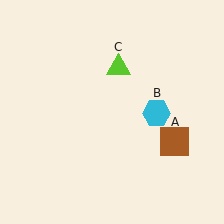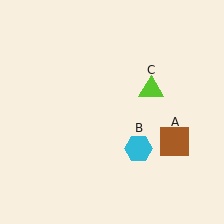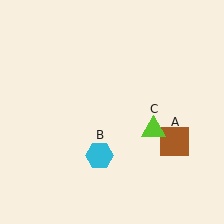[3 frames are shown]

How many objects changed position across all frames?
2 objects changed position: cyan hexagon (object B), lime triangle (object C).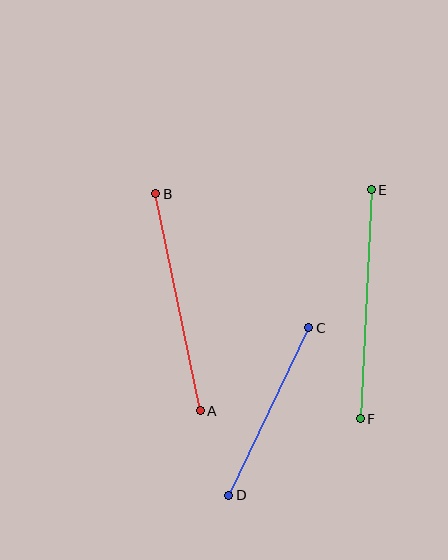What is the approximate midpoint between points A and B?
The midpoint is at approximately (178, 302) pixels.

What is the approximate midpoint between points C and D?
The midpoint is at approximately (269, 412) pixels.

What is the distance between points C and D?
The distance is approximately 186 pixels.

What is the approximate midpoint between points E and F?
The midpoint is at approximately (366, 304) pixels.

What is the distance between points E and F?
The distance is approximately 229 pixels.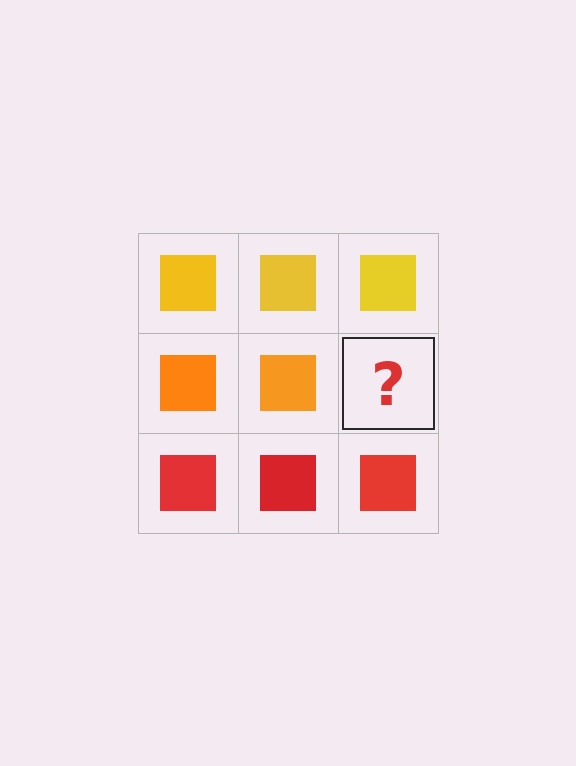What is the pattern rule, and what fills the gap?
The rule is that each row has a consistent color. The gap should be filled with an orange square.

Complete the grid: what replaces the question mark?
The question mark should be replaced with an orange square.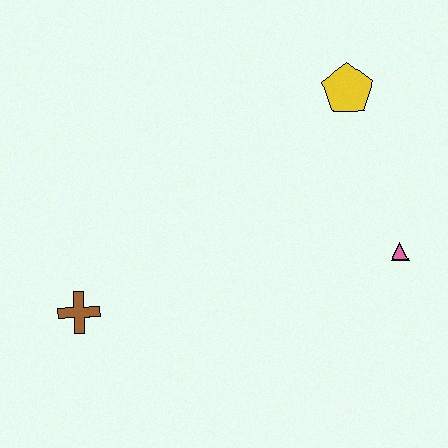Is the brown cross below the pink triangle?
Yes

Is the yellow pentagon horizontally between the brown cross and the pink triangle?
Yes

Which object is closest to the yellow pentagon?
The pink triangle is closest to the yellow pentagon.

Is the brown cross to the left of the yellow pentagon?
Yes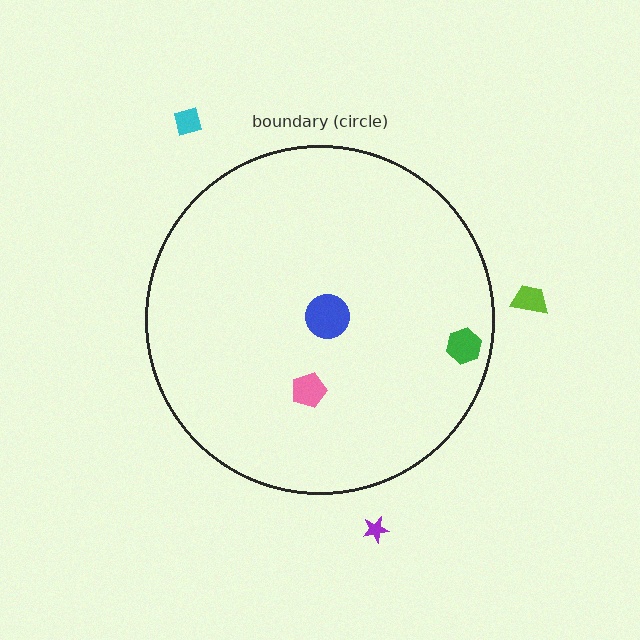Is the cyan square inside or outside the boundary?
Outside.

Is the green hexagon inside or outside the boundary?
Inside.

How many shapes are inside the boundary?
3 inside, 3 outside.